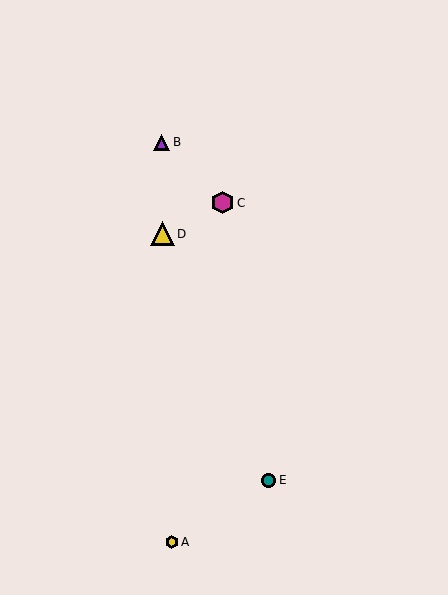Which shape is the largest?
The yellow triangle (labeled D) is the largest.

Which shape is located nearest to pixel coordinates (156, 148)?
The purple triangle (labeled B) at (161, 142) is nearest to that location.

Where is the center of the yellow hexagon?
The center of the yellow hexagon is at (172, 542).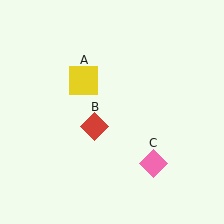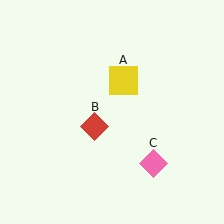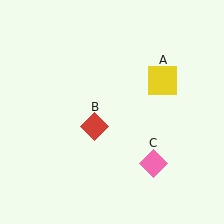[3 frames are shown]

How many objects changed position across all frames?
1 object changed position: yellow square (object A).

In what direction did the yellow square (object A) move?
The yellow square (object A) moved right.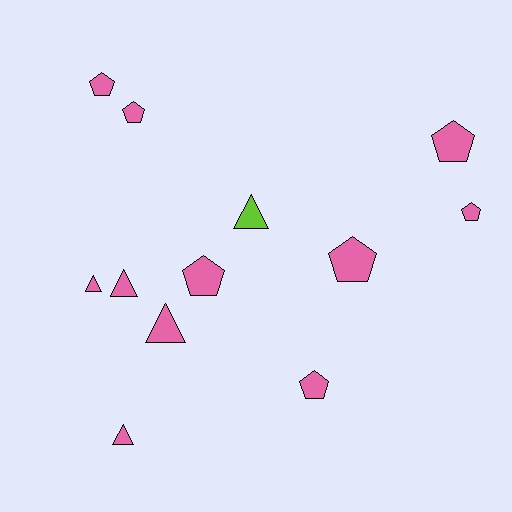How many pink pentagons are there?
There are 7 pink pentagons.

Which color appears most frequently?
Pink, with 11 objects.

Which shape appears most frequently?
Pentagon, with 7 objects.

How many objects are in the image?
There are 12 objects.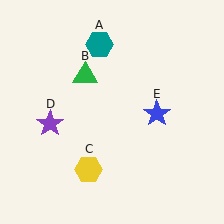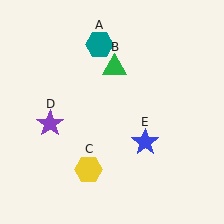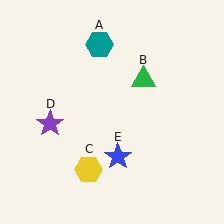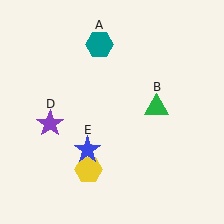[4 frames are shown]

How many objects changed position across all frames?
2 objects changed position: green triangle (object B), blue star (object E).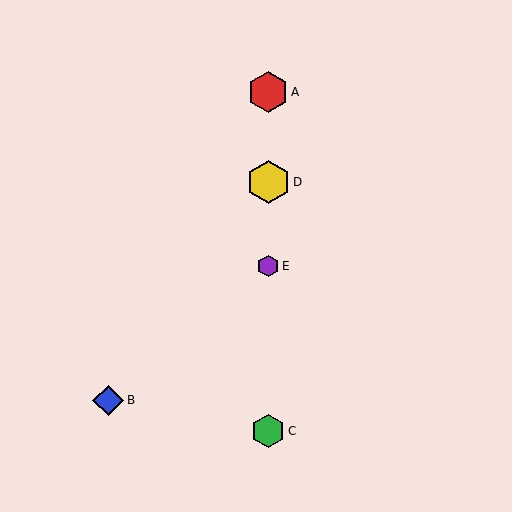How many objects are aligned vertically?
4 objects (A, C, D, E) are aligned vertically.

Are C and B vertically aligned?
No, C is at x≈268 and B is at x≈108.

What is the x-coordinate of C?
Object C is at x≈268.